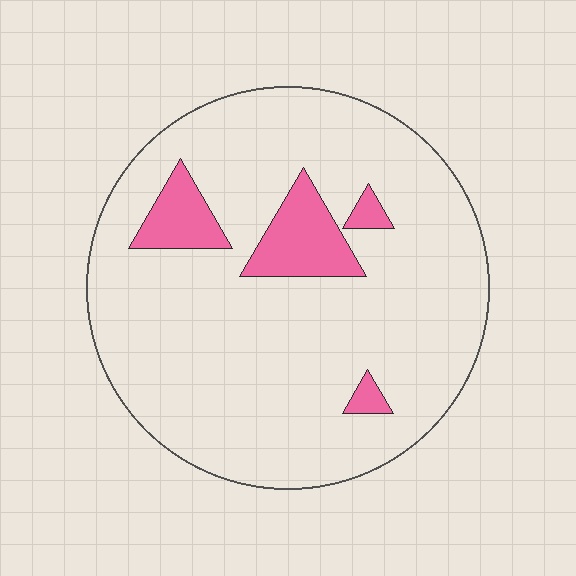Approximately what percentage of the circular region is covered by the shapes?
Approximately 10%.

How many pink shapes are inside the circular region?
4.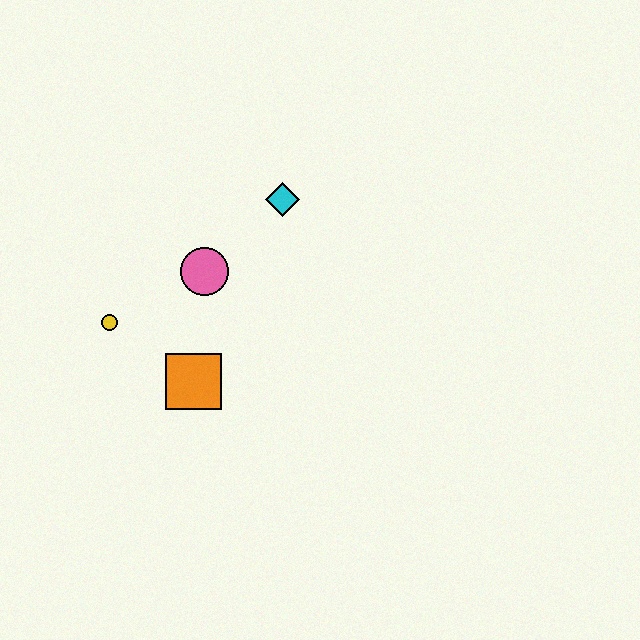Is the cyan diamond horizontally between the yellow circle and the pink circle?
No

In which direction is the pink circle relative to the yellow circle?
The pink circle is to the right of the yellow circle.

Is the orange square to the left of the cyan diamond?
Yes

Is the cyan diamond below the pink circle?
No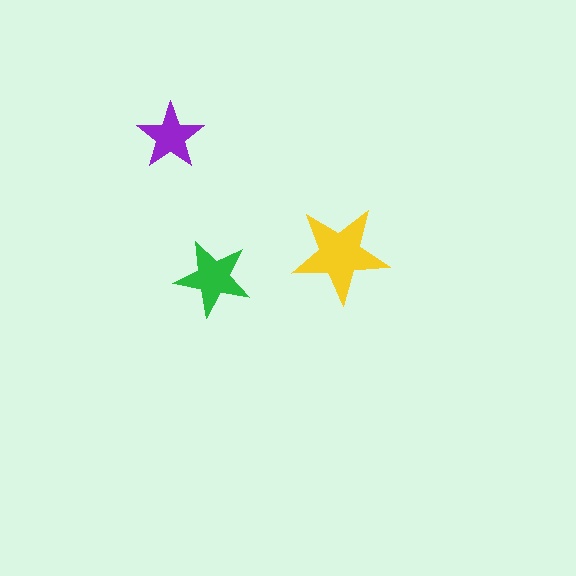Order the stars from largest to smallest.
the yellow one, the green one, the purple one.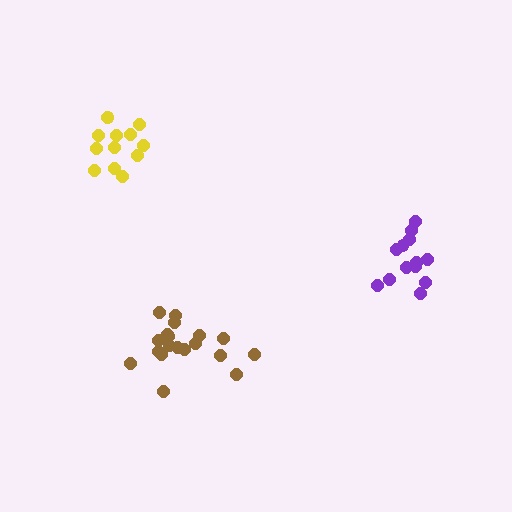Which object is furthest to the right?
The purple cluster is rightmost.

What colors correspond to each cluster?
The clusters are colored: brown, yellow, purple.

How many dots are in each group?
Group 1: 19 dots, Group 2: 13 dots, Group 3: 13 dots (45 total).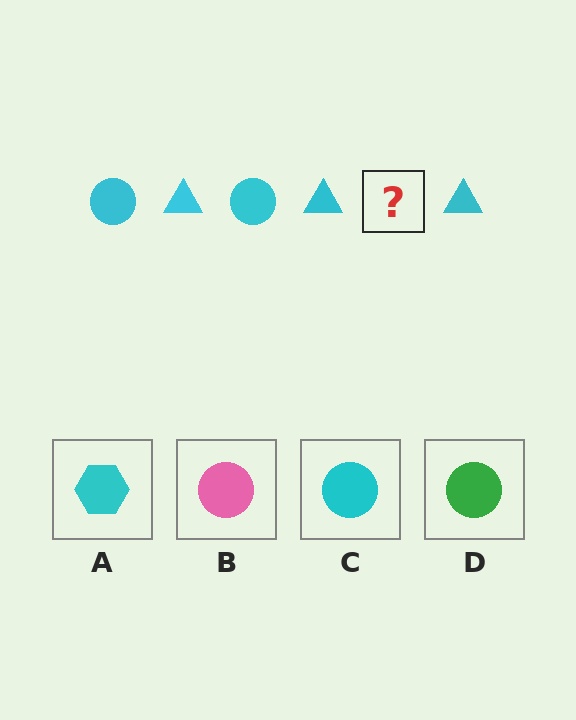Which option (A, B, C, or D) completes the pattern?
C.